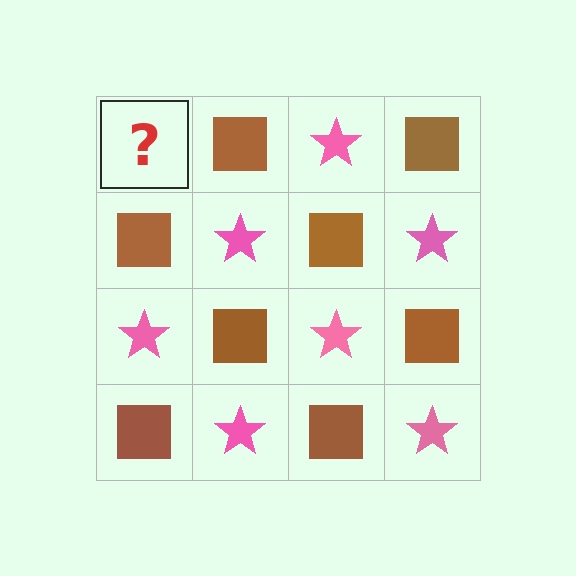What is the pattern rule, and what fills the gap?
The rule is that it alternates pink star and brown square in a checkerboard pattern. The gap should be filled with a pink star.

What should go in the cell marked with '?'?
The missing cell should contain a pink star.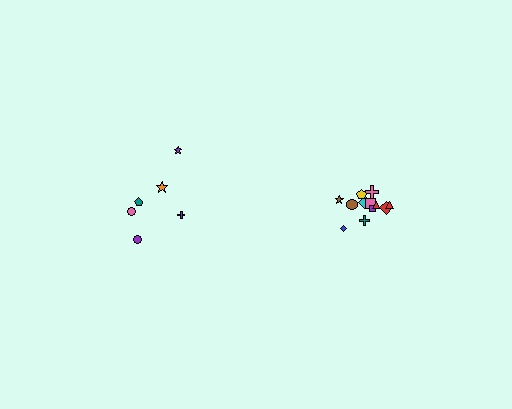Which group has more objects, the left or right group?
The right group.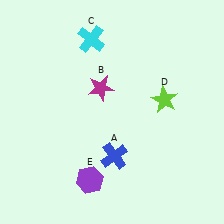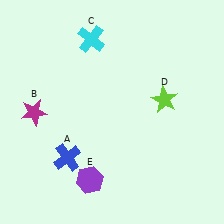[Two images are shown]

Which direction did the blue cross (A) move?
The blue cross (A) moved left.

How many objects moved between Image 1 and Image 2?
2 objects moved between the two images.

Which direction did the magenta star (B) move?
The magenta star (B) moved left.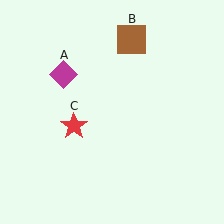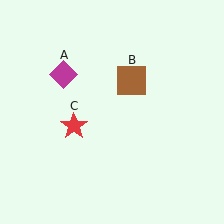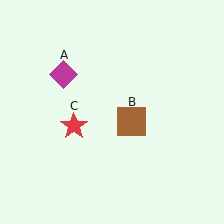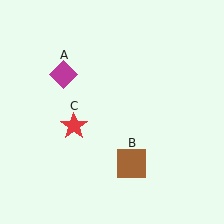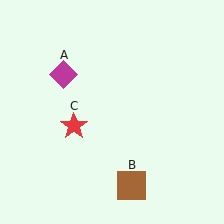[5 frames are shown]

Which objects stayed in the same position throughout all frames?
Magenta diamond (object A) and red star (object C) remained stationary.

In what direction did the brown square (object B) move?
The brown square (object B) moved down.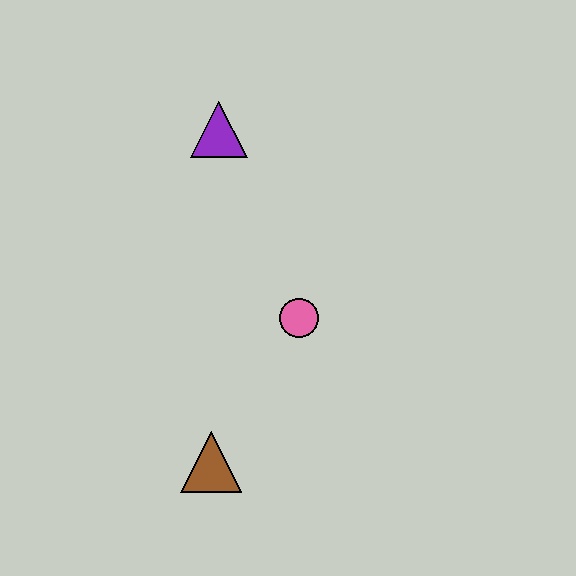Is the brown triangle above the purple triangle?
No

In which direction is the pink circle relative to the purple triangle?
The pink circle is below the purple triangle.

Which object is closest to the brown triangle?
The pink circle is closest to the brown triangle.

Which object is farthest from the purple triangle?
The brown triangle is farthest from the purple triangle.